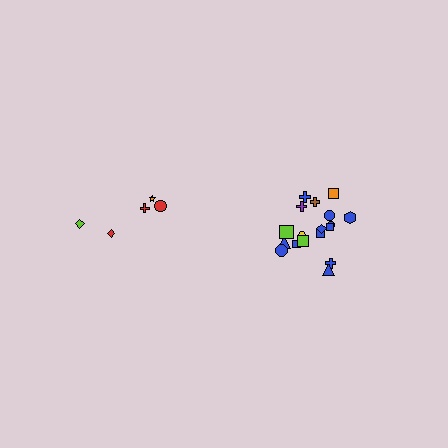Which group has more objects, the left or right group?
The right group.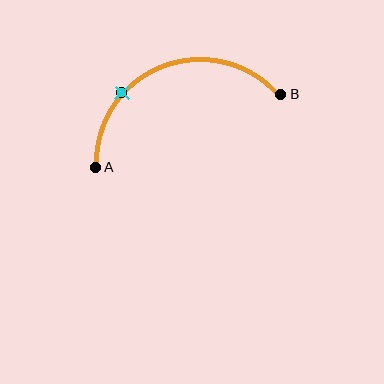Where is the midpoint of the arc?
The arc midpoint is the point on the curve farthest from the straight line joining A and B. It sits above that line.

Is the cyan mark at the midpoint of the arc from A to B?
No. The cyan mark lies on the arc but is closer to endpoint A. The arc midpoint would be at the point on the curve equidistant along the arc from both A and B.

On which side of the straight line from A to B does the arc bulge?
The arc bulges above the straight line connecting A and B.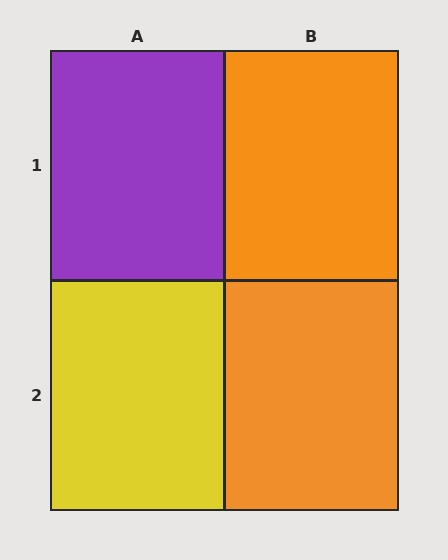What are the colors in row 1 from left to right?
Purple, orange.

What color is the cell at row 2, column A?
Yellow.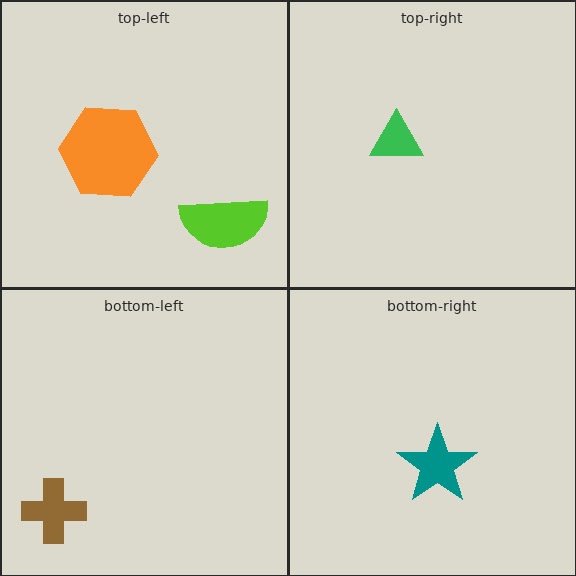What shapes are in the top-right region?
The green triangle.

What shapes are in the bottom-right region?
The teal star.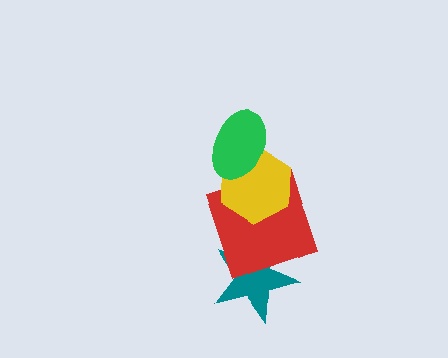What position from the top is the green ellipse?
The green ellipse is 1st from the top.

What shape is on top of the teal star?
The red square is on top of the teal star.